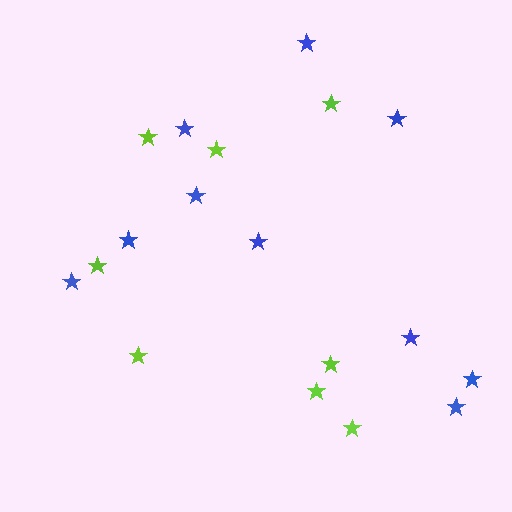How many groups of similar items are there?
There are 2 groups: one group of blue stars (10) and one group of lime stars (8).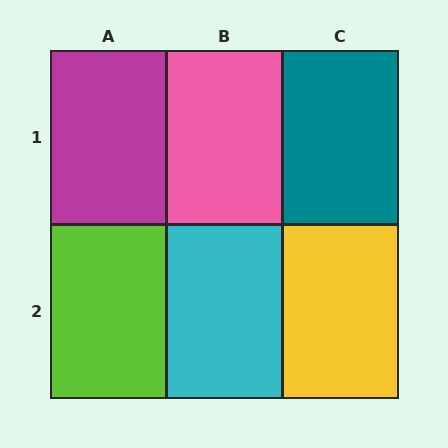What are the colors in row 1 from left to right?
Magenta, pink, teal.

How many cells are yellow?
1 cell is yellow.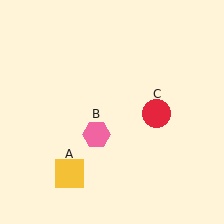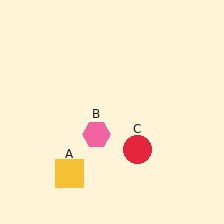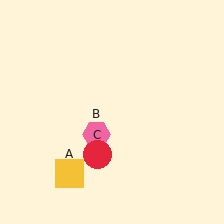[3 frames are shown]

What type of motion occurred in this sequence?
The red circle (object C) rotated clockwise around the center of the scene.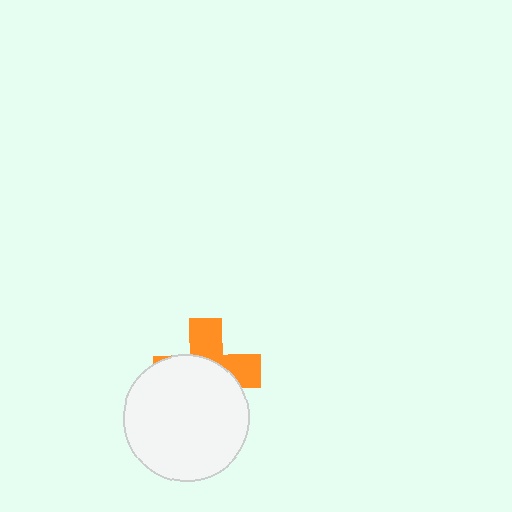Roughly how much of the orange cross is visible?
A small part of it is visible (roughly 40%).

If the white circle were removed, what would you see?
You would see the complete orange cross.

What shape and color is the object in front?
The object in front is a white circle.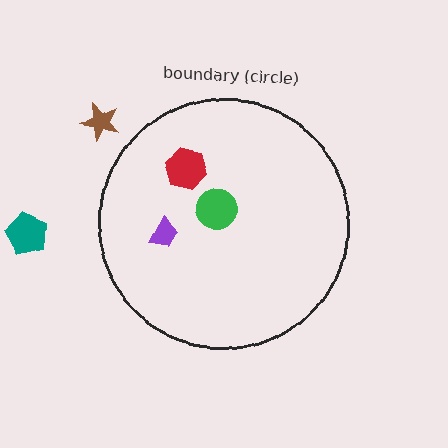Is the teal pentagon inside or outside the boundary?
Outside.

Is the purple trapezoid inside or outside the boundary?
Inside.